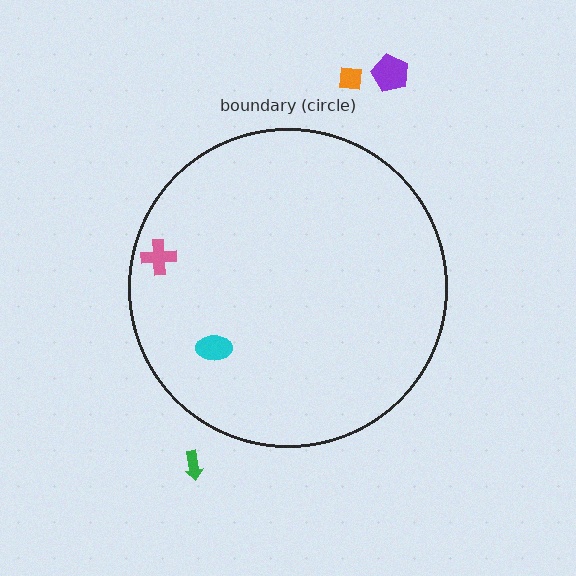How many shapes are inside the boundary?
2 inside, 3 outside.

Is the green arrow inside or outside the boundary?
Outside.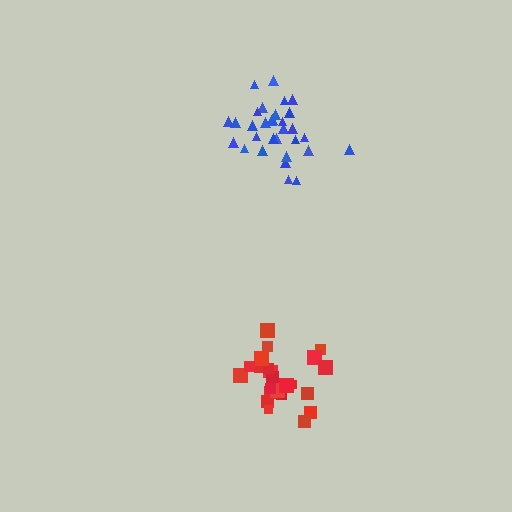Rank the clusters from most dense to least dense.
blue, red.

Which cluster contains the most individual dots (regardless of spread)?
Blue (32).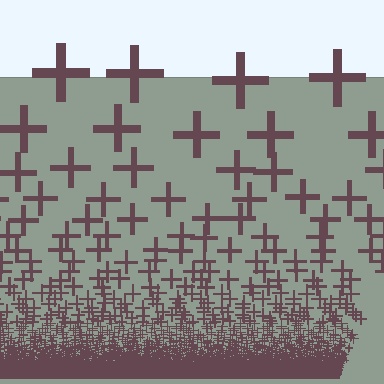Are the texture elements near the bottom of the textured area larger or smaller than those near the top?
Smaller. The gradient is inverted — elements near the bottom are smaller and denser.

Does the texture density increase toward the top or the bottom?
Density increases toward the bottom.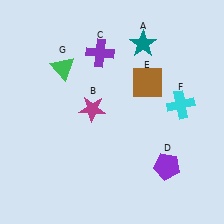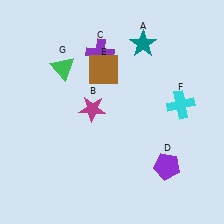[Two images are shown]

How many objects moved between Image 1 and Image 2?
1 object moved between the two images.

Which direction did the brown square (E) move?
The brown square (E) moved left.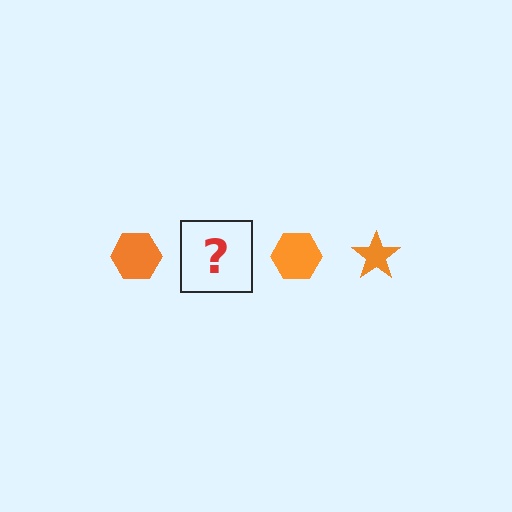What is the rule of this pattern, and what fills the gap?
The rule is that the pattern cycles through hexagon, star shapes in orange. The gap should be filled with an orange star.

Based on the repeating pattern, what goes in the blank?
The blank should be an orange star.